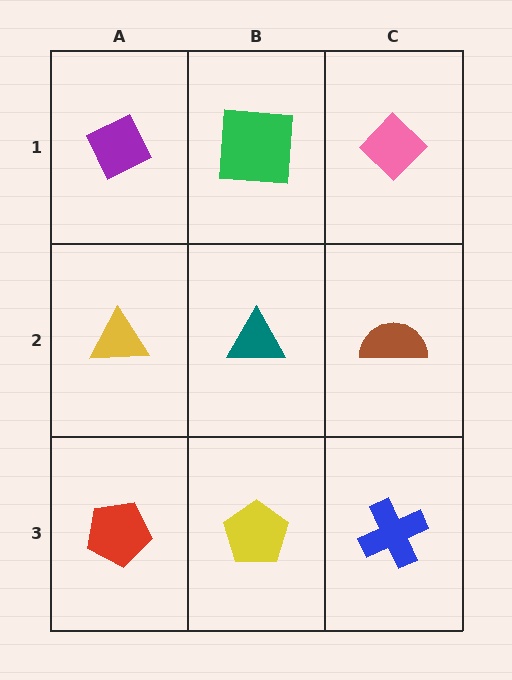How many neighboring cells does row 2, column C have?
3.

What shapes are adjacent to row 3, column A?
A yellow triangle (row 2, column A), a yellow pentagon (row 3, column B).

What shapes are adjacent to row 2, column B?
A green square (row 1, column B), a yellow pentagon (row 3, column B), a yellow triangle (row 2, column A), a brown semicircle (row 2, column C).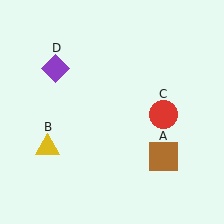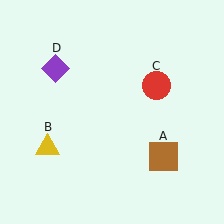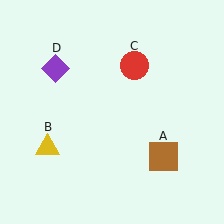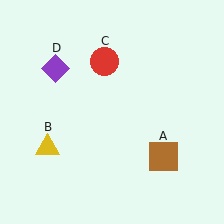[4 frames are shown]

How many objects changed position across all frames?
1 object changed position: red circle (object C).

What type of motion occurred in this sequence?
The red circle (object C) rotated counterclockwise around the center of the scene.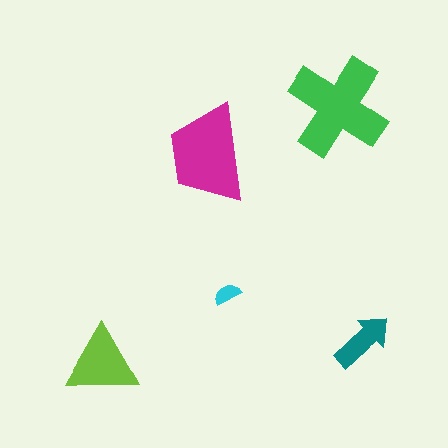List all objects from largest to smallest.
The green cross, the magenta trapezoid, the lime triangle, the teal arrow, the cyan semicircle.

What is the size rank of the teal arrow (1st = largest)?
4th.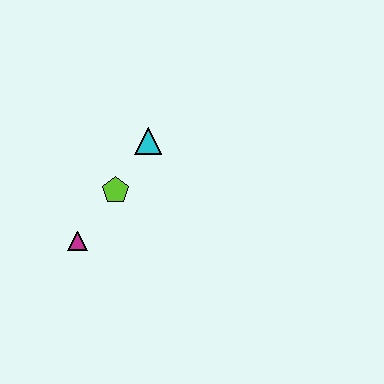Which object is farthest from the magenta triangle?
The cyan triangle is farthest from the magenta triangle.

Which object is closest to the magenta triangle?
The lime pentagon is closest to the magenta triangle.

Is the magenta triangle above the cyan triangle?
No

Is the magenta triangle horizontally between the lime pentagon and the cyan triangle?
No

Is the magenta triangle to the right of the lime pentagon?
No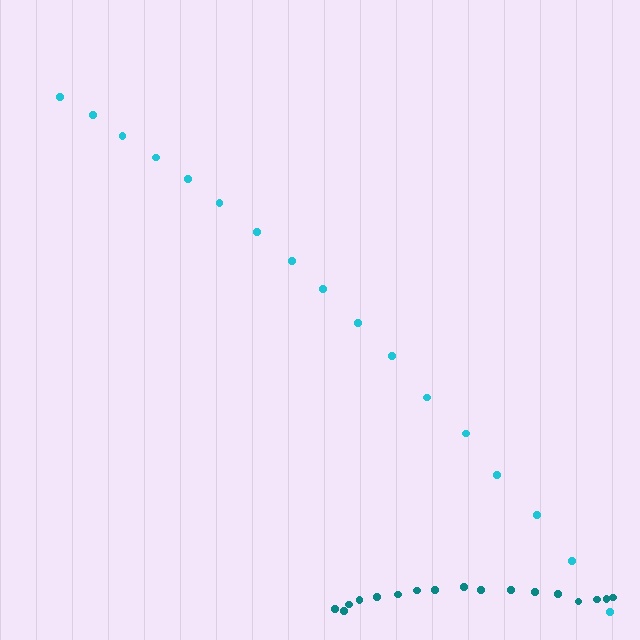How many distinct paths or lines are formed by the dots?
There are 2 distinct paths.